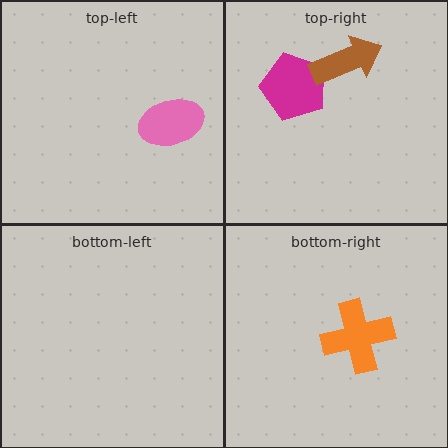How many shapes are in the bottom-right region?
1.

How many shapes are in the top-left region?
1.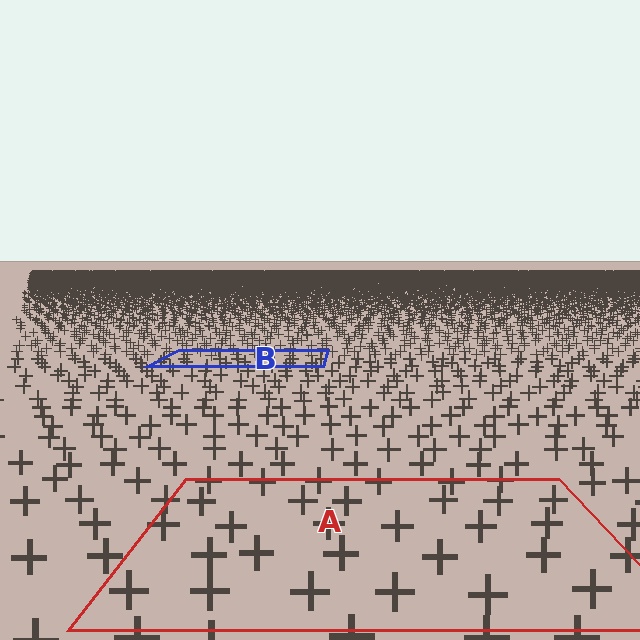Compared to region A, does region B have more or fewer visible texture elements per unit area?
Region B has more texture elements per unit area — they are packed more densely because it is farther away.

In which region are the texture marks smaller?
The texture marks are smaller in region B, because it is farther away.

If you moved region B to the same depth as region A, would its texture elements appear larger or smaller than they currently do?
They would appear larger. At a closer depth, the same texture elements are projected at a bigger on-screen size.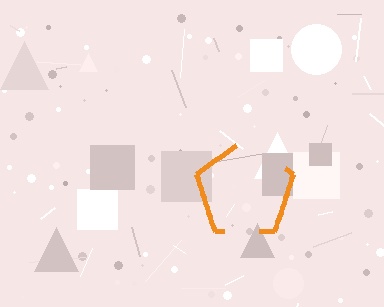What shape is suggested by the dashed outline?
The dashed outline suggests a pentagon.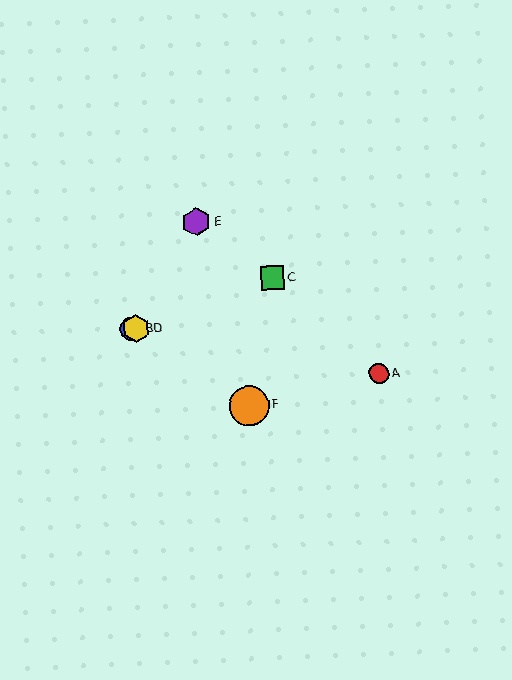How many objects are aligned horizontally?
2 objects (B, D) are aligned horizontally.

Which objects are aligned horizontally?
Objects B, D are aligned horizontally.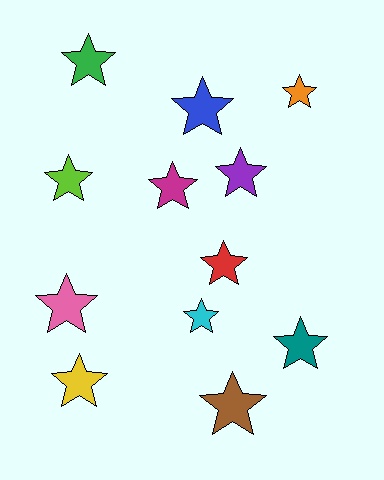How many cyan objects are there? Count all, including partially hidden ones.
There is 1 cyan object.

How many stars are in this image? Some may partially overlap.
There are 12 stars.